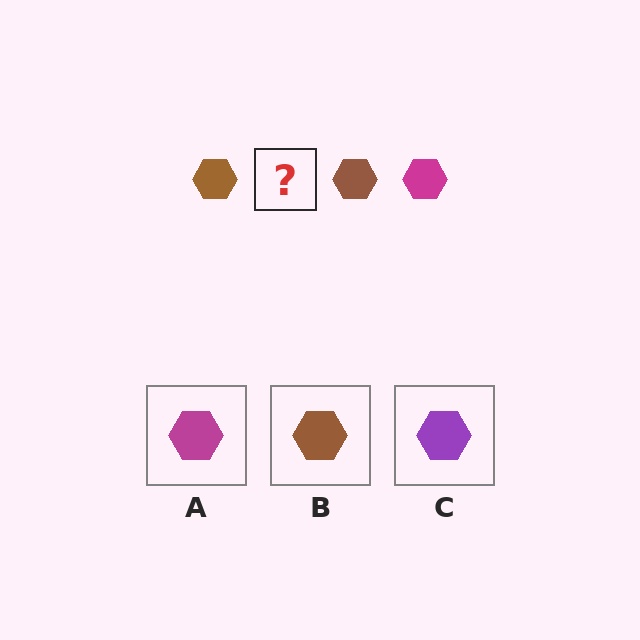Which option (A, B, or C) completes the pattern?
A.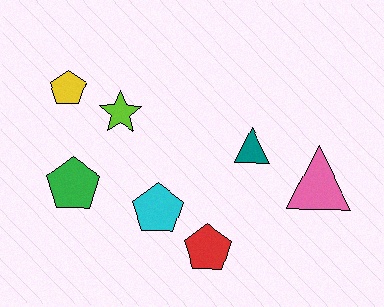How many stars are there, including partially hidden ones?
There is 1 star.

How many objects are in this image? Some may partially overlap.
There are 7 objects.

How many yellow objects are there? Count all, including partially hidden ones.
There is 1 yellow object.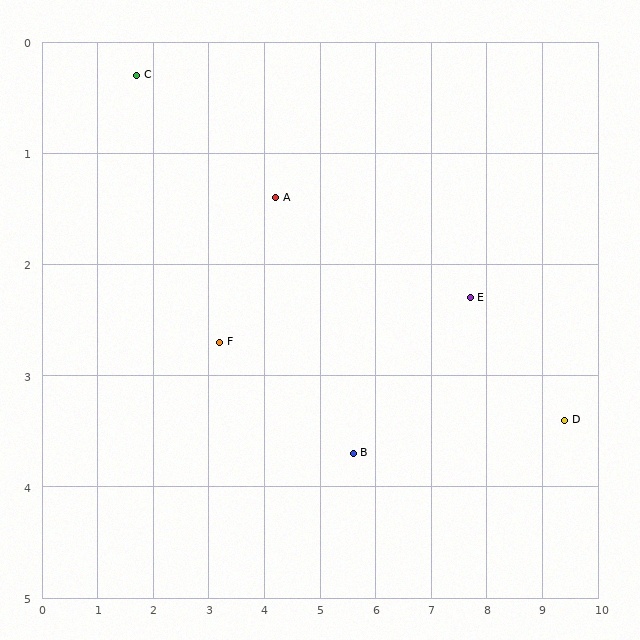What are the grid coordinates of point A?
Point A is at approximately (4.2, 1.4).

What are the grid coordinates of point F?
Point F is at approximately (3.2, 2.7).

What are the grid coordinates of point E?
Point E is at approximately (7.7, 2.3).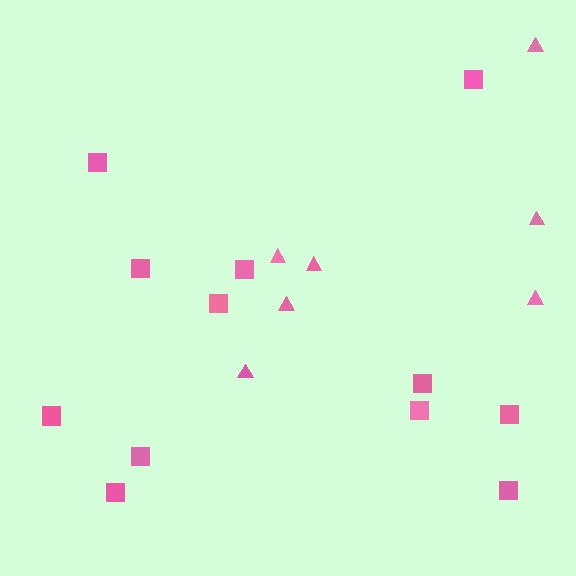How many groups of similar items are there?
There are 2 groups: one group of triangles (7) and one group of squares (12).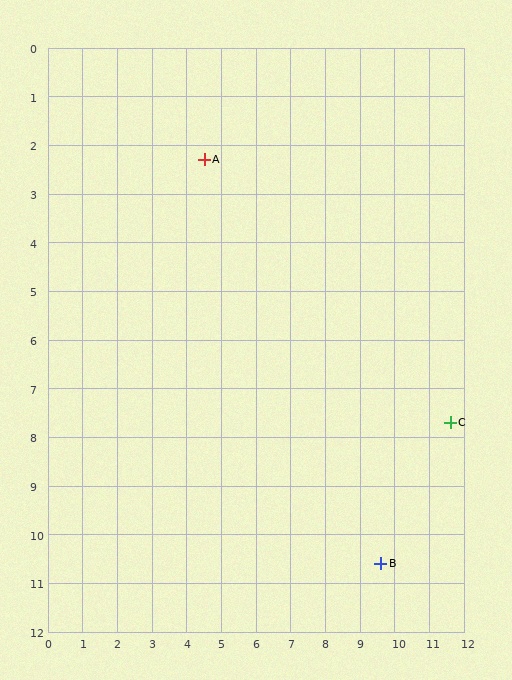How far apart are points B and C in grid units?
Points B and C are about 3.5 grid units apart.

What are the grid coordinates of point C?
Point C is at approximately (11.6, 7.7).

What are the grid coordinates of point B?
Point B is at approximately (9.6, 10.6).